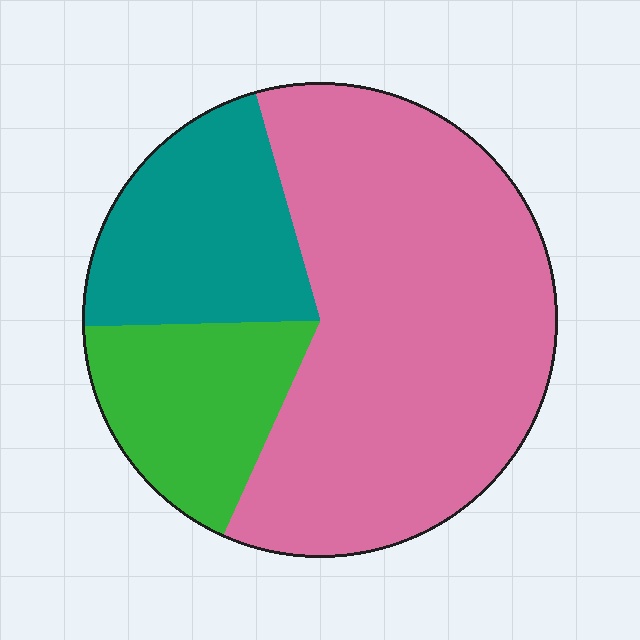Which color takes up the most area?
Pink, at roughly 60%.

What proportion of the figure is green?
Green covers around 20% of the figure.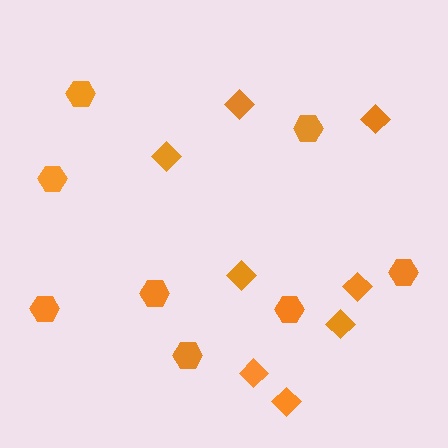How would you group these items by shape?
There are 2 groups: one group of hexagons (8) and one group of diamonds (8).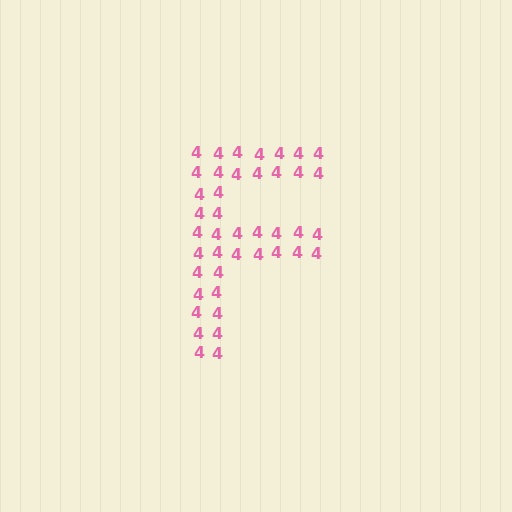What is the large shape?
The large shape is the letter F.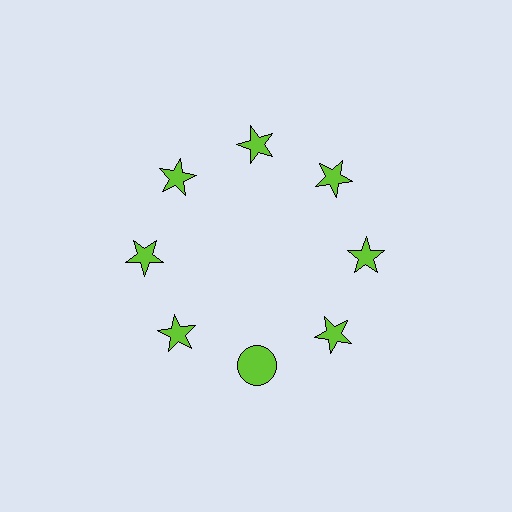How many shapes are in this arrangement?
There are 8 shapes arranged in a ring pattern.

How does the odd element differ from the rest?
It has a different shape: circle instead of star.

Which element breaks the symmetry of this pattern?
The lime circle at roughly the 6 o'clock position breaks the symmetry. All other shapes are lime stars.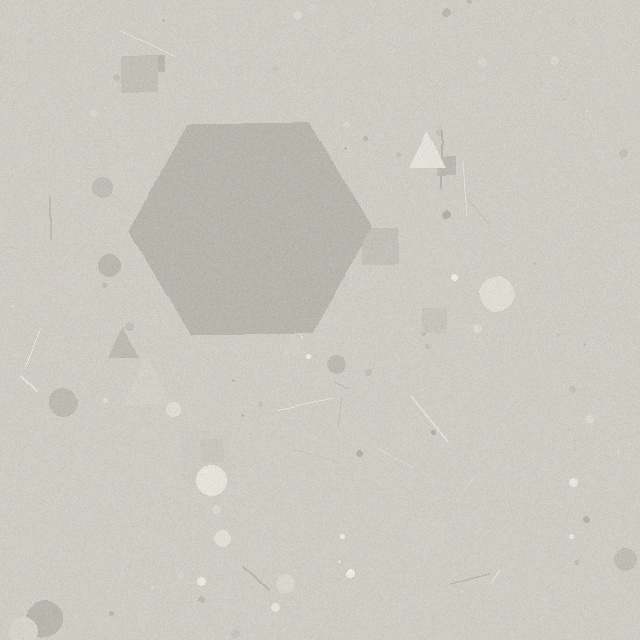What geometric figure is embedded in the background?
A hexagon is embedded in the background.